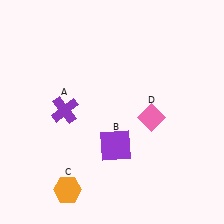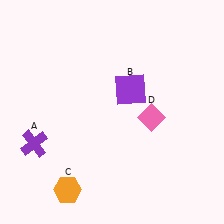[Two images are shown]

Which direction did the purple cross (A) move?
The purple cross (A) moved down.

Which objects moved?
The objects that moved are: the purple cross (A), the purple square (B).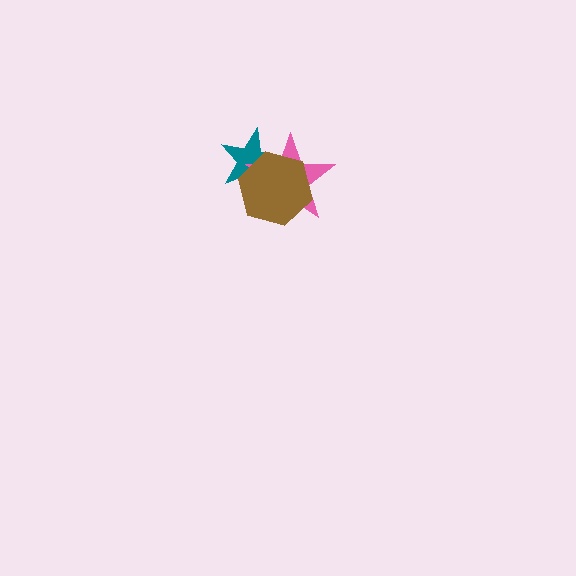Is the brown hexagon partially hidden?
No, no other shape covers it.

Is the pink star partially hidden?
Yes, it is partially covered by another shape.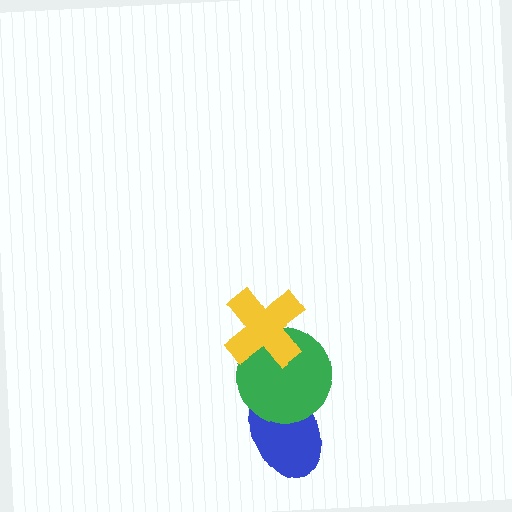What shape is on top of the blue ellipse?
The green circle is on top of the blue ellipse.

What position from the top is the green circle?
The green circle is 2nd from the top.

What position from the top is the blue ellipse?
The blue ellipse is 3rd from the top.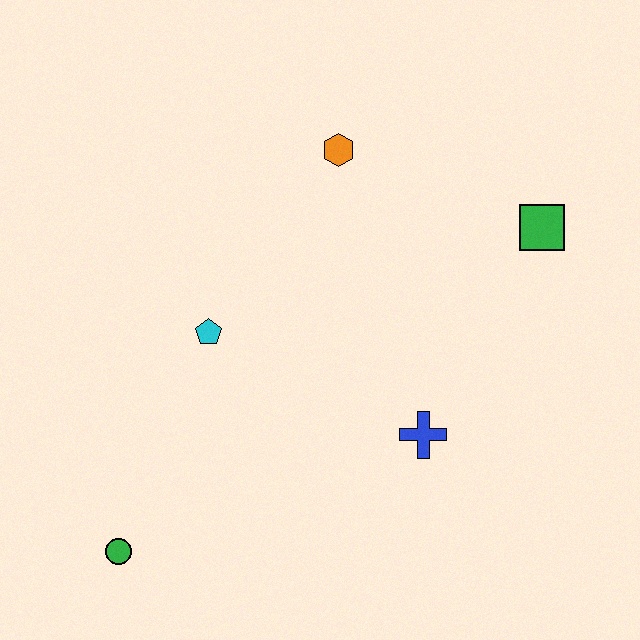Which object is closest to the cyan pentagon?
The orange hexagon is closest to the cyan pentagon.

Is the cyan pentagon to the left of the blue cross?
Yes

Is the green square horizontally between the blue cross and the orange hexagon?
No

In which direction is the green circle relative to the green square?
The green circle is to the left of the green square.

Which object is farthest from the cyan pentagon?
The green square is farthest from the cyan pentagon.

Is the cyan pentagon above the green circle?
Yes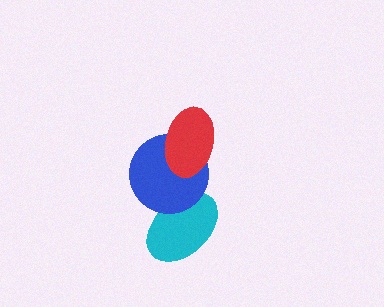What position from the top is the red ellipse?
The red ellipse is 1st from the top.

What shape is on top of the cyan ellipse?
The blue circle is on top of the cyan ellipse.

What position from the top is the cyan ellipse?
The cyan ellipse is 3rd from the top.